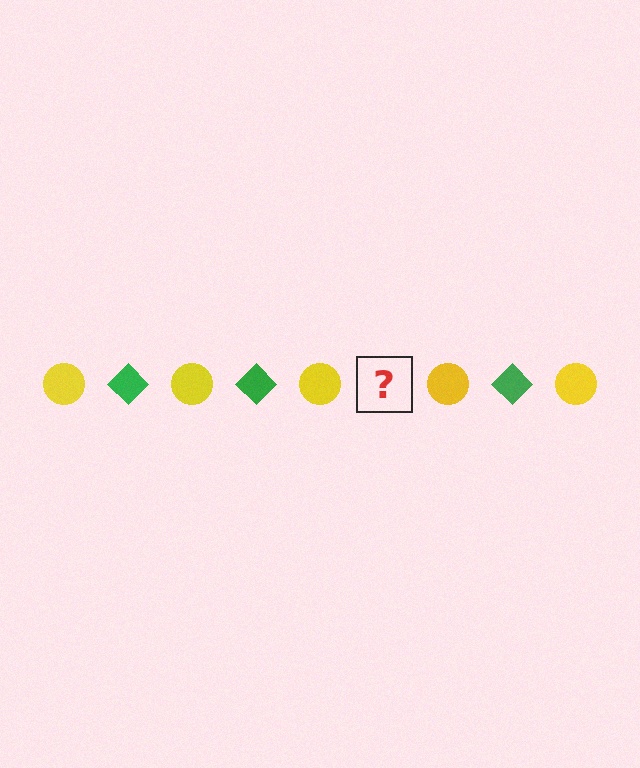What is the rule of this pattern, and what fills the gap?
The rule is that the pattern alternates between yellow circle and green diamond. The gap should be filled with a green diamond.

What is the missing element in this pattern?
The missing element is a green diamond.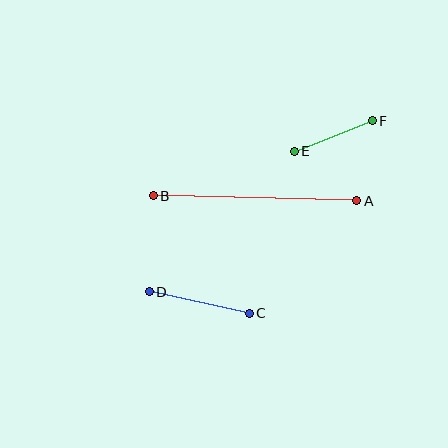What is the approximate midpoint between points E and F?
The midpoint is at approximately (333, 136) pixels.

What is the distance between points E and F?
The distance is approximately 84 pixels.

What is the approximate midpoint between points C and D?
The midpoint is at approximately (199, 303) pixels.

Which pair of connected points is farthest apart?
Points A and B are farthest apart.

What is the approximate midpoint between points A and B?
The midpoint is at approximately (255, 198) pixels.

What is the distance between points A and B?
The distance is approximately 204 pixels.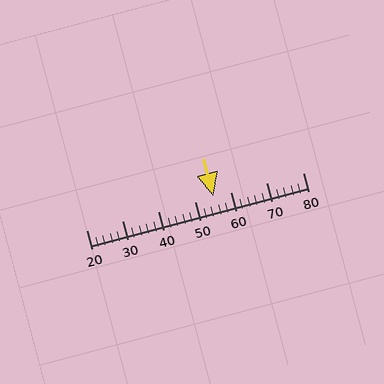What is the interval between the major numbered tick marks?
The major tick marks are spaced 10 units apart.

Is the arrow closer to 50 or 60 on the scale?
The arrow is closer to 60.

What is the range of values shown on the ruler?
The ruler shows values from 20 to 80.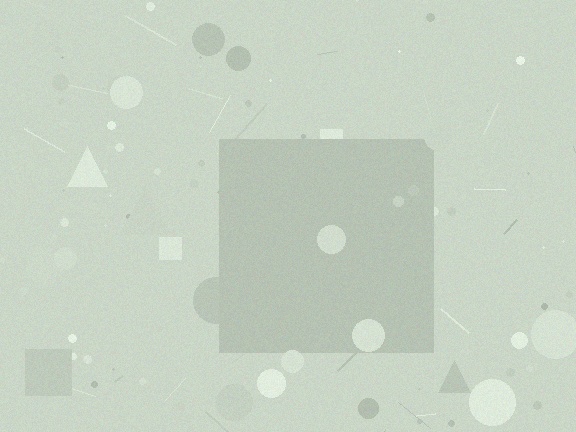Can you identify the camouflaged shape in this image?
The camouflaged shape is a square.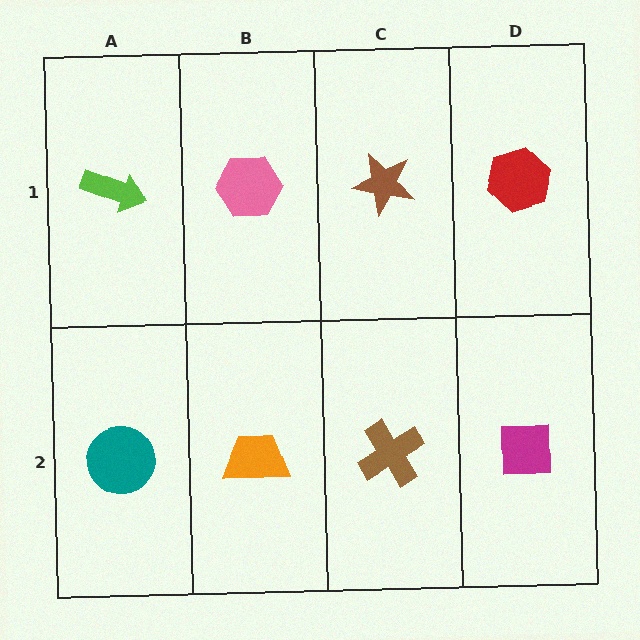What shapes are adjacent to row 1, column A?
A teal circle (row 2, column A), a pink hexagon (row 1, column B).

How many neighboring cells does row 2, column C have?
3.